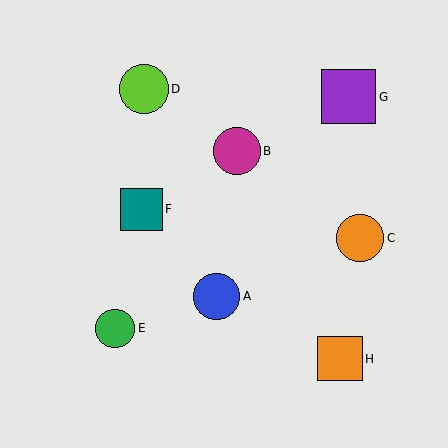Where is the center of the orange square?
The center of the orange square is at (340, 359).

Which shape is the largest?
The purple square (labeled G) is the largest.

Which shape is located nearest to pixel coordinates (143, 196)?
The teal square (labeled F) at (141, 209) is nearest to that location.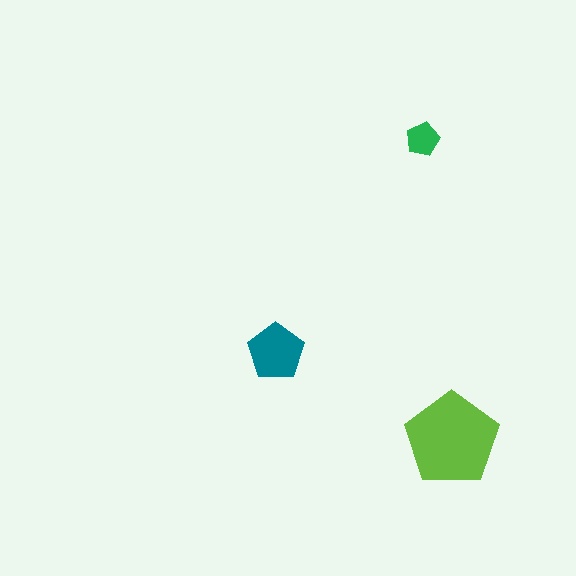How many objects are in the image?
There are 3 objects in the image.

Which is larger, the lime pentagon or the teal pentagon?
The lime one.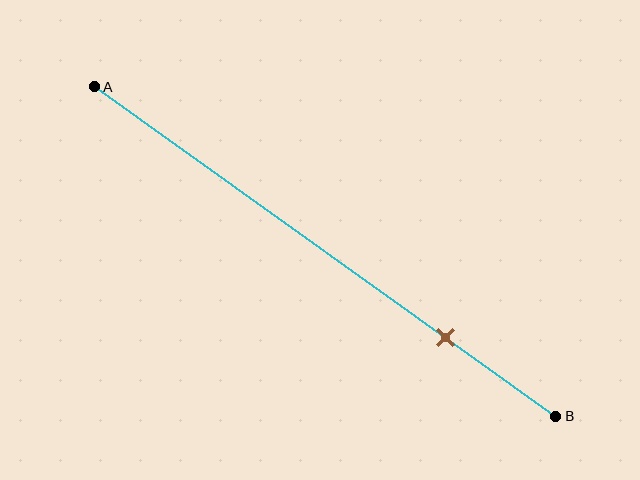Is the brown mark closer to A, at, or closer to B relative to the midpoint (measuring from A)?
The brown mark is closer to point B than the midpoint of segment AB.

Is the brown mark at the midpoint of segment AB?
No, the mark is at about 75% from A, not at the 50% midpoint.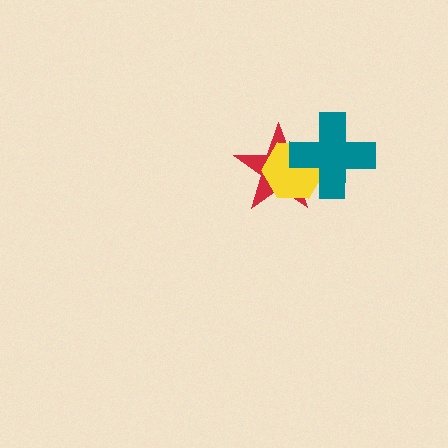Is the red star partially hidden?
Yes, it is partially covered by another shape.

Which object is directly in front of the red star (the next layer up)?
The yellow hexagon is directly in front of the red star.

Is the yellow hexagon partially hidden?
Yes, it is partially covered by another shape.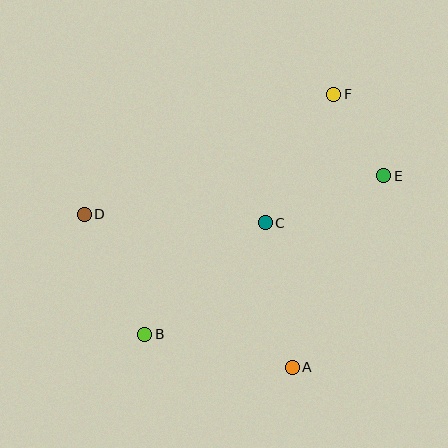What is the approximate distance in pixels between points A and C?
The distance between A and C is approximately 147 pixels.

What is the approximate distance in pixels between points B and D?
The distance between B and D is approximately 135 pixels.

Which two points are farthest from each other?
Points B and F are farthest from each other.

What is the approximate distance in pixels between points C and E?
The distance between C and E is approximately 128 pixels.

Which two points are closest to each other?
Points E and F are closest to each other.